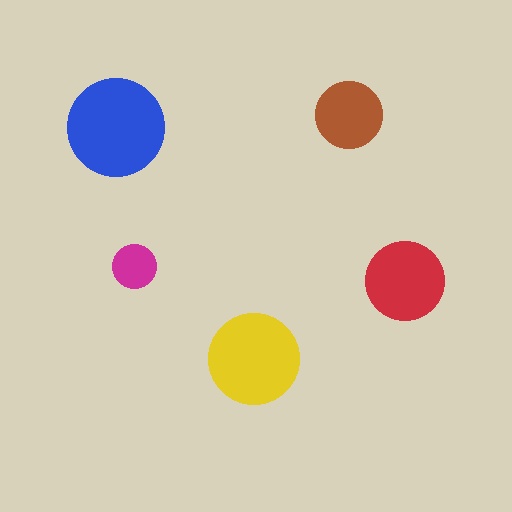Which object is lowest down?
The yellow circle is bottommost.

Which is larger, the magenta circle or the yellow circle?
The yellow one.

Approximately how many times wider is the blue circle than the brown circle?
About 1.5 times wider.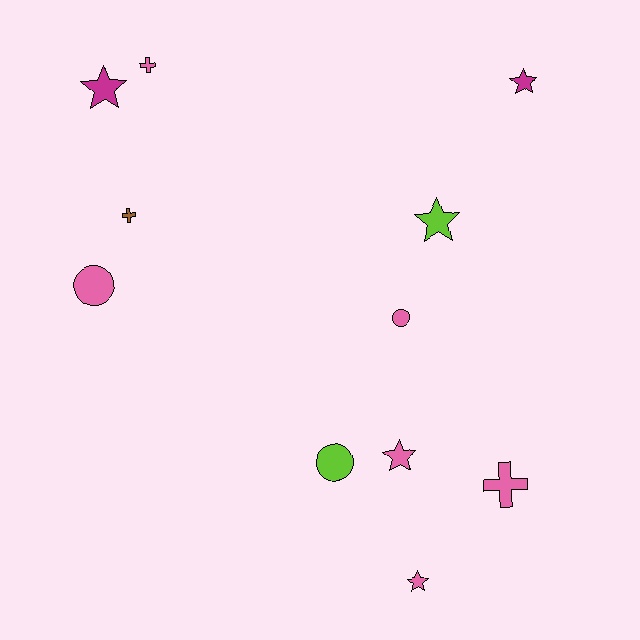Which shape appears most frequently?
Star, with 5 objects.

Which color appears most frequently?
Pink, with 6 objects.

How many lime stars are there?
There is 1 lime star.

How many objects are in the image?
There are 11 objects.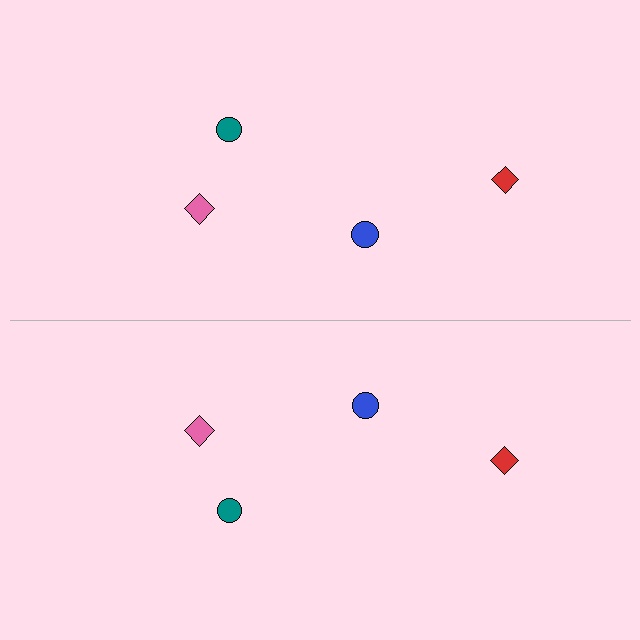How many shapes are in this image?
There are 8 shapes in this image.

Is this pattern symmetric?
Yes, this pattern has bilateral (reflection) symmetry.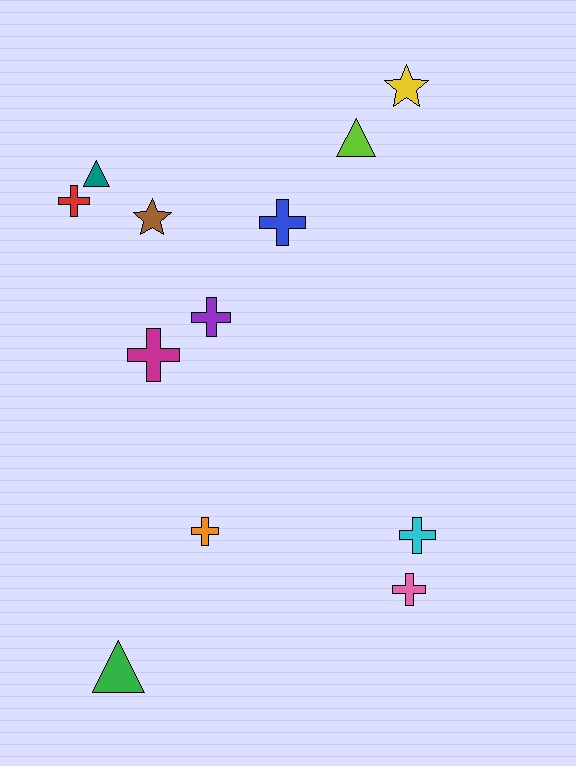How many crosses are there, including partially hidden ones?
There are 7 crosses.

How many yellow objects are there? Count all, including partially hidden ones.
There is 1 yellow object.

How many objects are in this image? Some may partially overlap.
There are 12 objects.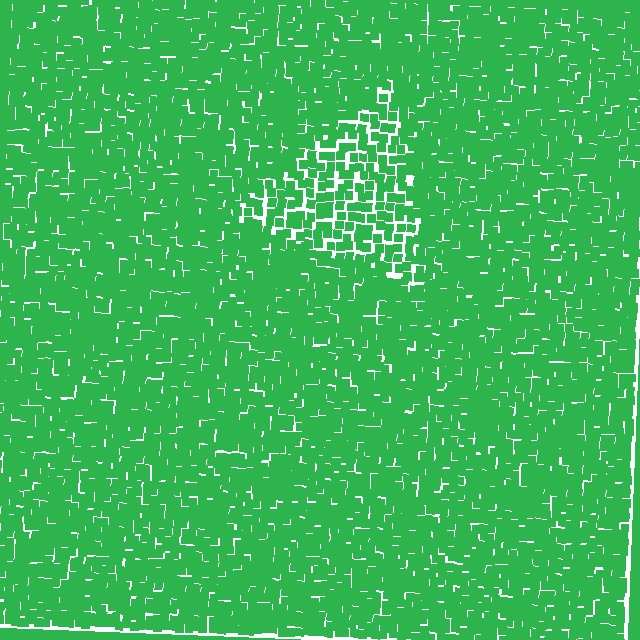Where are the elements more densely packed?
The elements are more densely packed outside the triangle boundary.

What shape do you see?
I see a triangle.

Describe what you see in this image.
The image contains small green elements arranged at two different densities. A triangle-shaped region is visible where the elements are less densely packed than the surrounding area.